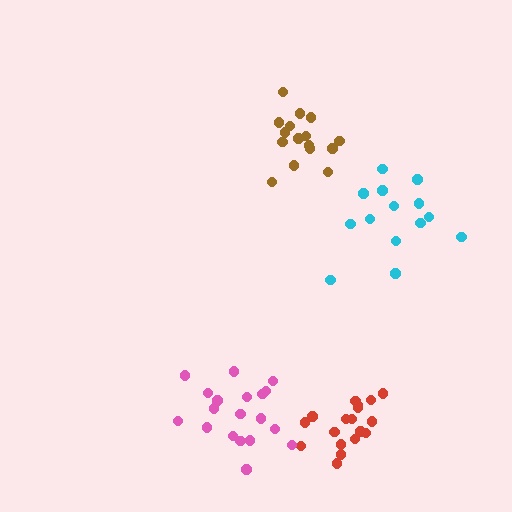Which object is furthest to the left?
The pink cluster is leftmost.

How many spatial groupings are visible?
There are 4 spatial groupings.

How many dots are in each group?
Group 1: 18 dots, Group 2: 16 dots, Group 3: 14 dots, Group 4: 19 dots (67 total).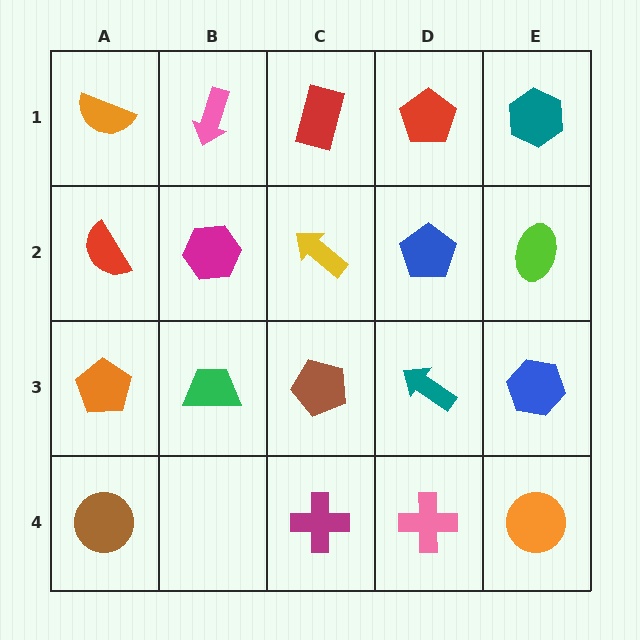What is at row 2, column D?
A blue pentagon.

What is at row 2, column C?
A yellow arrow.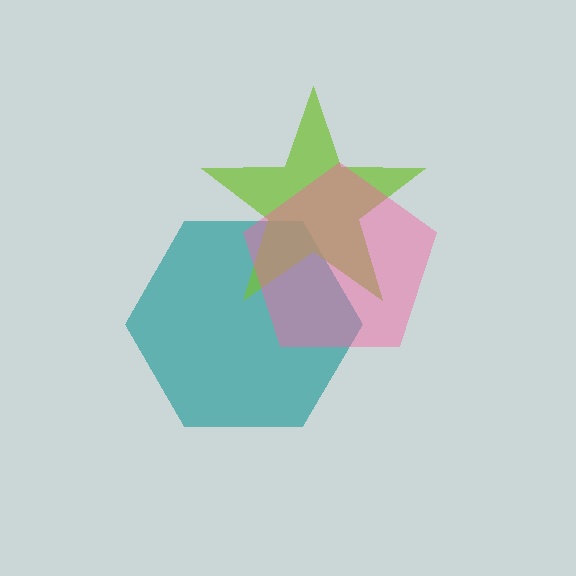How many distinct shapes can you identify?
There are 3 distinct shapes: a teal hexagon, a lime star, a pink pentagon.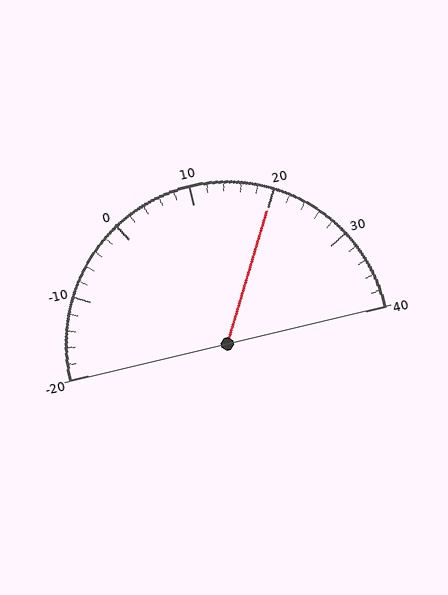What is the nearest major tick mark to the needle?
The nearest major tick mark is 20.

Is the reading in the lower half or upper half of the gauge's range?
The reading is in the upper half of the range (-20 to 40).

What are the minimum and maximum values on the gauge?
The gauge ranges from -20 to 40.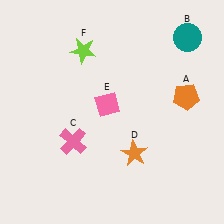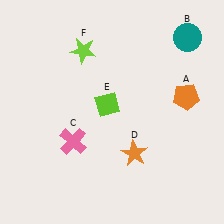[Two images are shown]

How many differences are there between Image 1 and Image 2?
There is 1 difference between the two images.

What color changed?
The diamond (E) changed from pink in Image 1 to lime in Image 2.